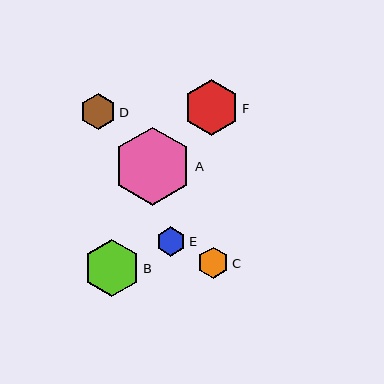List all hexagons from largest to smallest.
From largest to smallest: A, B, F, D, C, E.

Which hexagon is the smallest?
Hexagon E is the smallest with a size of approximately 30 pixels.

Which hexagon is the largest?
Hexagon A is the largest with a size of approximately 79 pixels.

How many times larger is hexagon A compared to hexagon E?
Hexagon A is approximately 2.6 times the size of hexagon E.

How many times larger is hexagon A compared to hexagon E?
Hexagon A is approximately 2.6 times the size of hexagon E.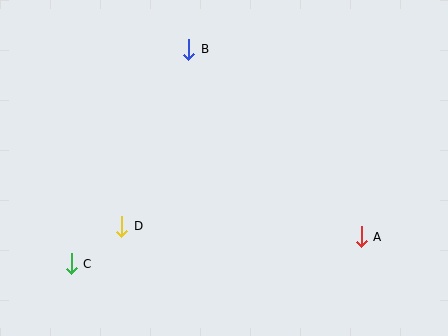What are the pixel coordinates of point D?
Point D is at (122, 226).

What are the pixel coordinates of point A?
Point A is at (361, 237).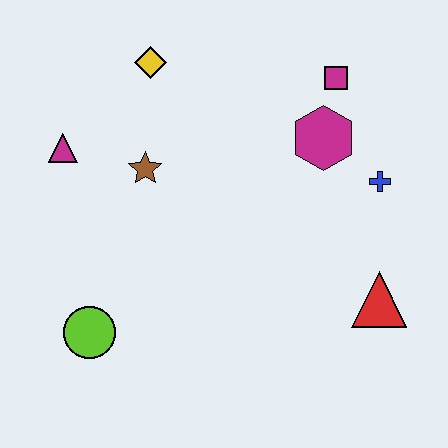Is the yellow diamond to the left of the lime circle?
No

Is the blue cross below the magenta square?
Yes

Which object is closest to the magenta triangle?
The brown star is closest to the magenta triangle.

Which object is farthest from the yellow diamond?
The red triangle is farthest from the yellow diamond.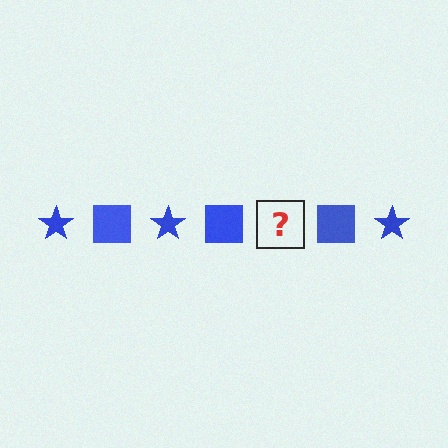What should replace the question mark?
The question mark should be replaced with a blue star.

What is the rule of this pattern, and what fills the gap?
The rule is that the pattern cycles through star, square shapes in blue. The gap should be filled with a blue star.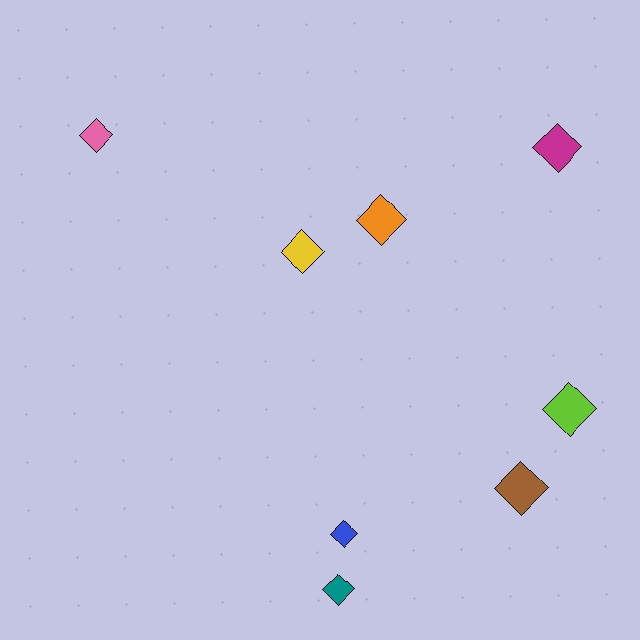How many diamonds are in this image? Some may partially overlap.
There are 8 diamonds.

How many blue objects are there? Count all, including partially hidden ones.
There is 1 blue object.